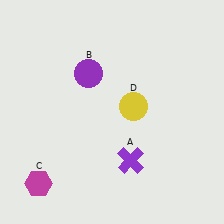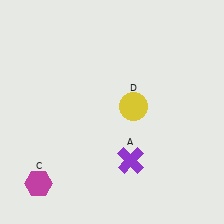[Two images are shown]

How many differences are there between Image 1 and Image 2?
There is 1 difference between the two images.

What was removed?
The purple circle (B) was removed in Image 2.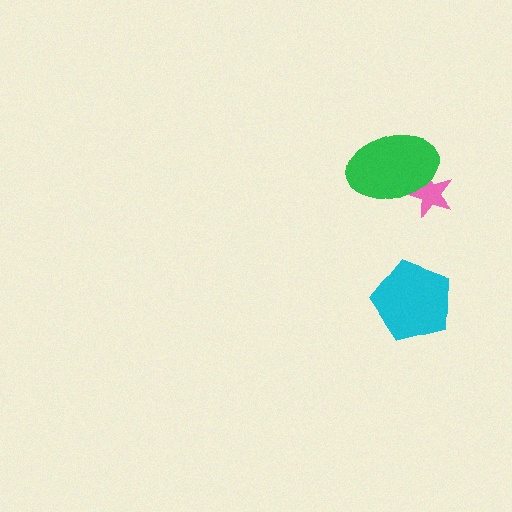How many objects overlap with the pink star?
1 object overlaps with the pink star.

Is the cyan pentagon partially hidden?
No, no other shape covers it.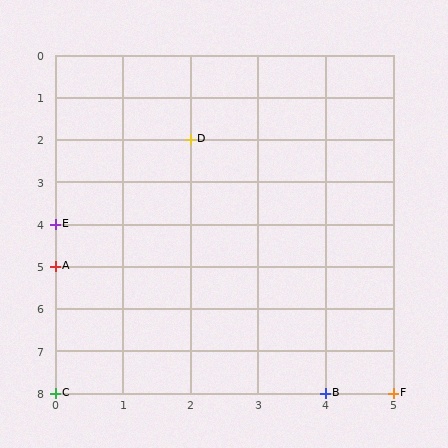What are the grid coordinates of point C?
Point C is at grid coordinates (0, 8).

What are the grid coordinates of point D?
Point D is at grid coordinates (2, 2).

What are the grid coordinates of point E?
Point E is at grid coordinates (0, 4).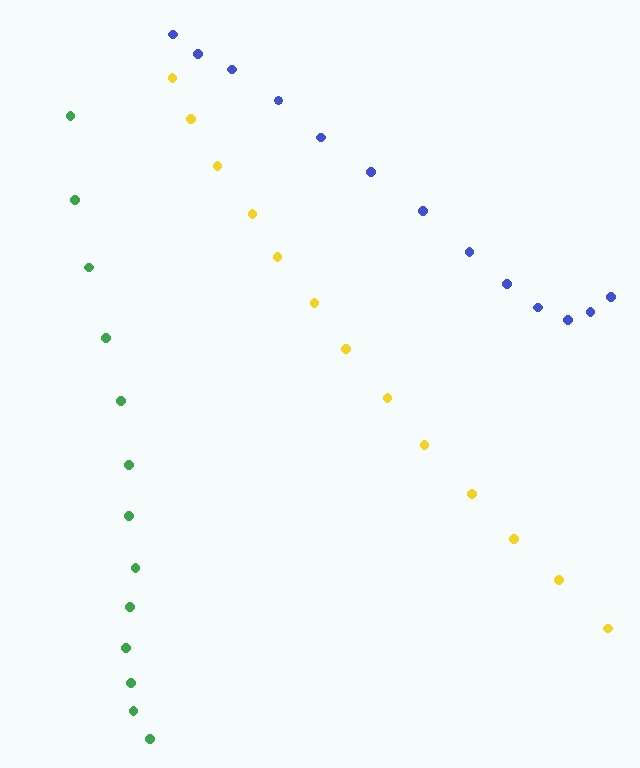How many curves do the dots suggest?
There are 3 distinct paths.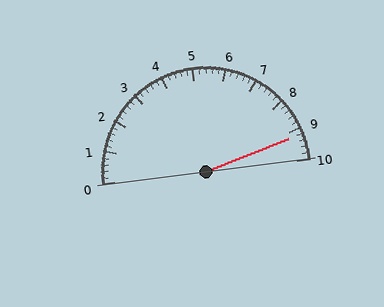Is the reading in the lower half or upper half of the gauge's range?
The reading is in the upper half of the range (0 to 10).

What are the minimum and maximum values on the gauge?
The gauge ranges from 0 to 10.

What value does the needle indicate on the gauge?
The needle indicates approximately 9.2.